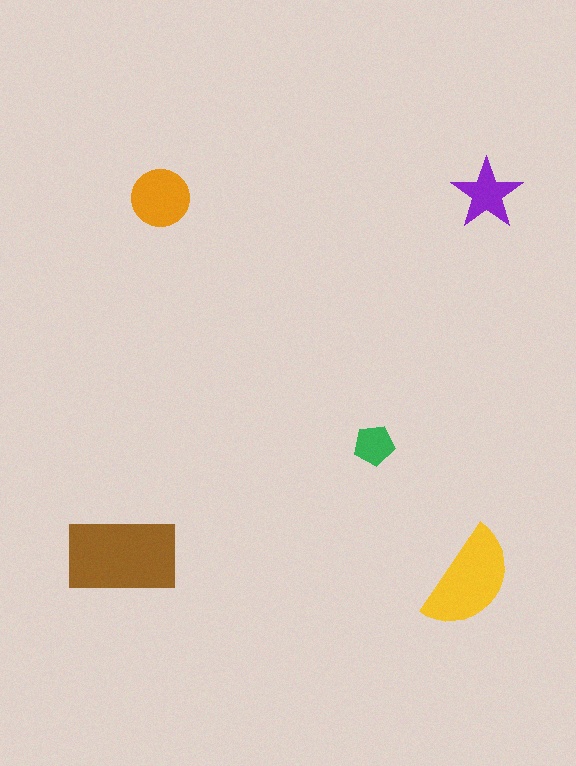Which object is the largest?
The brown rectangle.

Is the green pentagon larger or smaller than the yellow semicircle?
Smaller.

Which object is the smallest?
The green pentagon.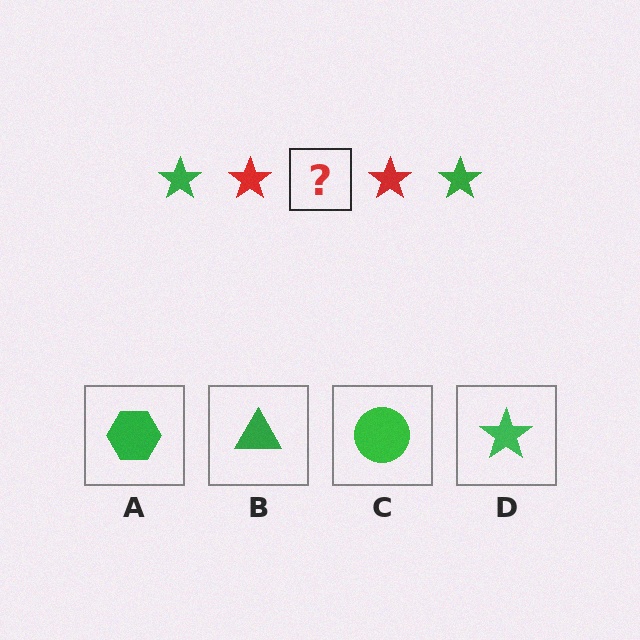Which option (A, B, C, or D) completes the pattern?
D.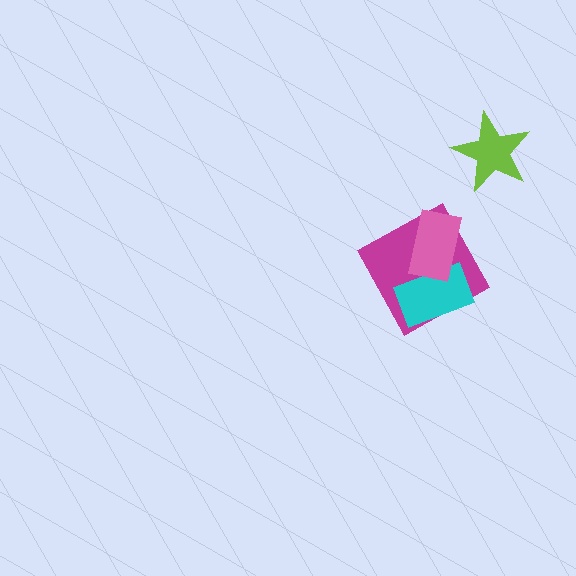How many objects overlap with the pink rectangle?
2 objects overlap with the pink rectangle.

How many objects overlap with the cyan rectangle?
2 objects overlap with the cyan rectangle.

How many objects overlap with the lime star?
0 objects overlap with the lime star.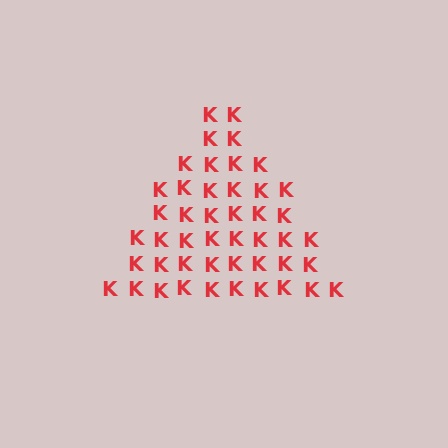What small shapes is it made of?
It is made of small letter K's.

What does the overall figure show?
The overall figure shows a triangle.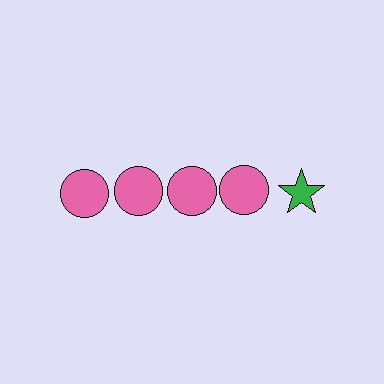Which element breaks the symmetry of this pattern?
The green star in the top row, rightmost column breaks the symmetry. All other shapes are pink circles.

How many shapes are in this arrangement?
There are 5 shapes arranged in a grid pattern.